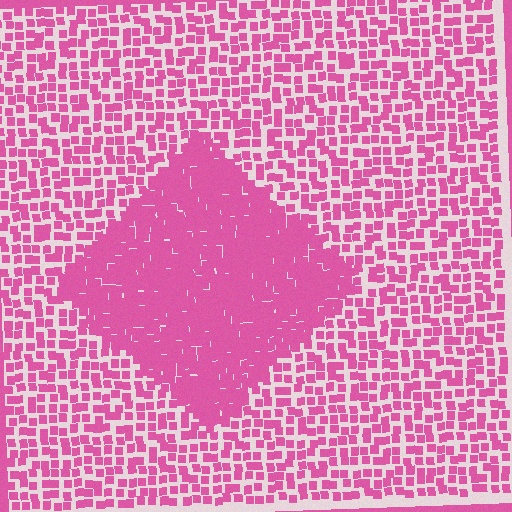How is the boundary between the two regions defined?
The boundary is defined by a change in element density (approximately 2.2x ratio). All elements are the same color, size, and shape.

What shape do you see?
I see a diamond.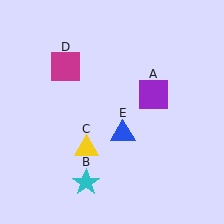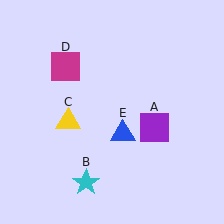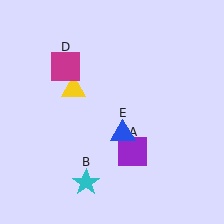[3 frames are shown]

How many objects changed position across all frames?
2 objects changed position: purple square (object A), yellow triangle (object C).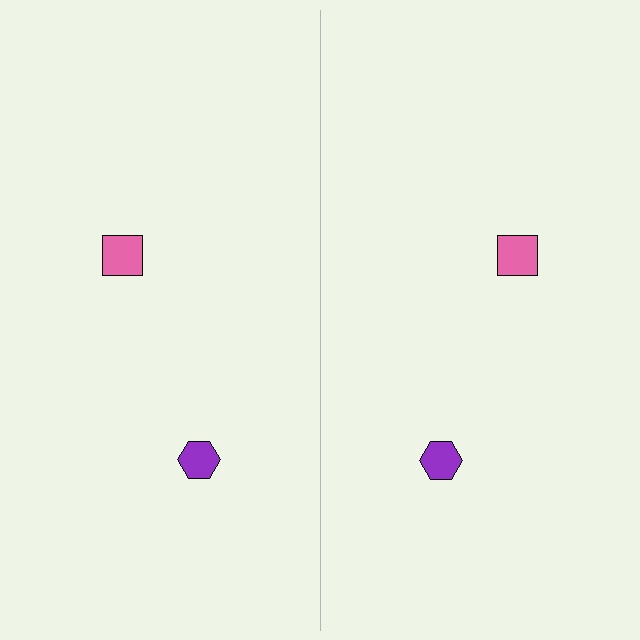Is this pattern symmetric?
Yes, this pattern has bilateral (reflection) symmetry.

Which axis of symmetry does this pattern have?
The pattern has a vertical axis of symmetry running through the center of the image.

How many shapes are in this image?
There are 4 shapes in this image.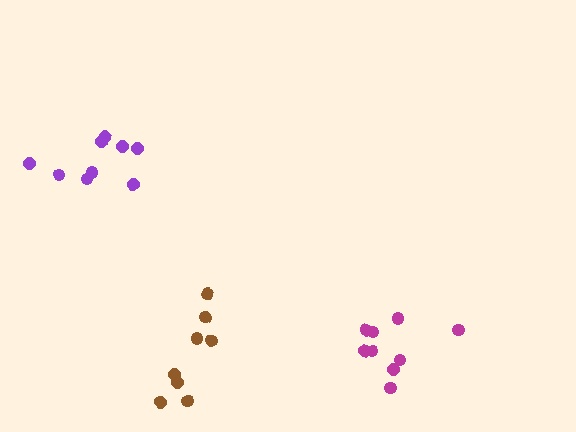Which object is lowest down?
The brown cluster is bottommost.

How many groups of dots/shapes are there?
There are 3 groups.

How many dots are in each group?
Group 1: 9 dots, Group 2: 8 dots, Group 3: 9 dots (26 total).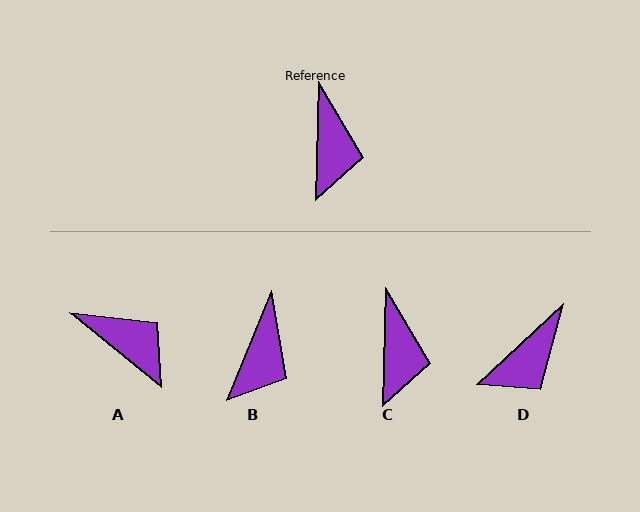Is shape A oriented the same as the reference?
No, it is off by about 52 degrees.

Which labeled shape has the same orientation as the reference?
C.